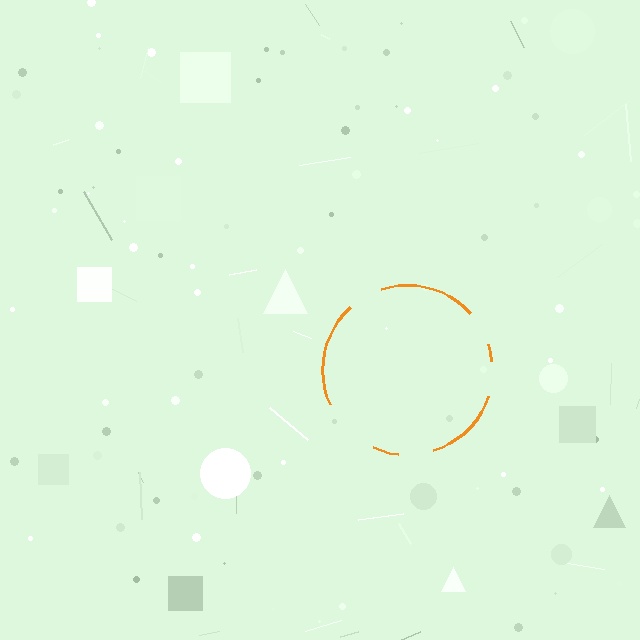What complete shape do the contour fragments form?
The contour fragments form a circle.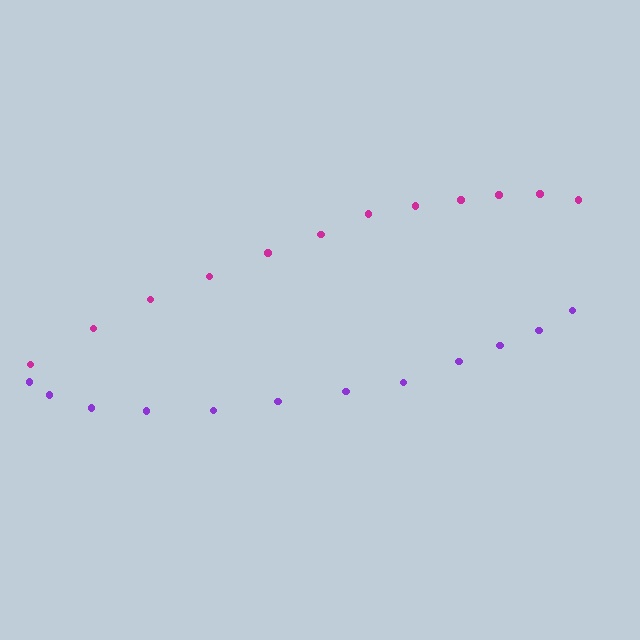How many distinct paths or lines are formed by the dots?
There are 2 distinct paths.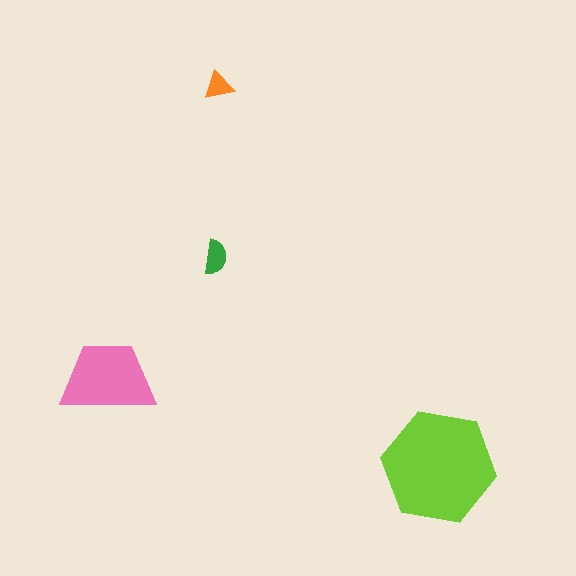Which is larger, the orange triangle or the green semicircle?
The green semicircle.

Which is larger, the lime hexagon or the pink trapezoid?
The lime hexagon.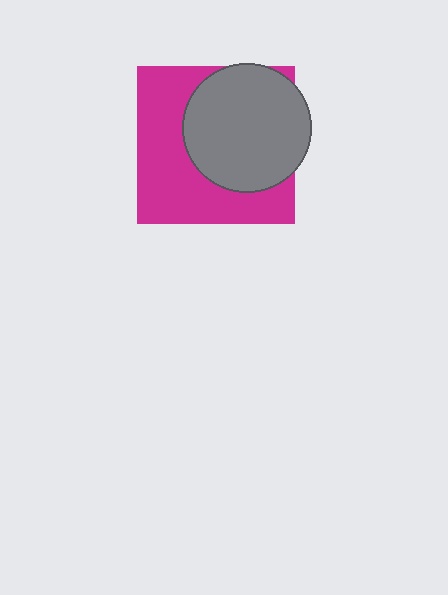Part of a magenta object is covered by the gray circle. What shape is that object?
It is a square.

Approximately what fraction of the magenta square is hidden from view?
Roughly 49% of the magenta square is hidden behind the gray circle.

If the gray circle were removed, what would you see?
You would see the complete magenta square.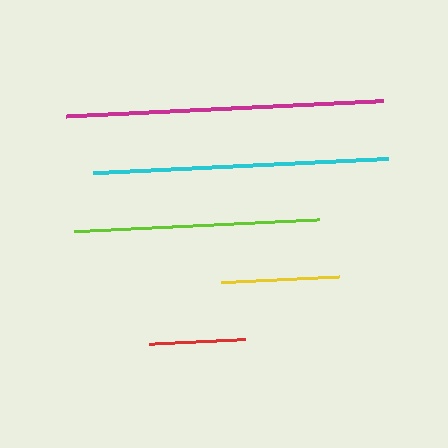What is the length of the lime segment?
The lime segment is approximately 245 pixels long.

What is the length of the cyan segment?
The cyan segment is approximately 295 pixels long.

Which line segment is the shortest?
The red line is the shortest at approximately 97 pixels.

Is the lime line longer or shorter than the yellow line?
The lime line is longer than the yellow line.